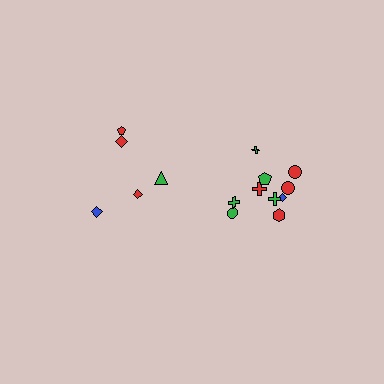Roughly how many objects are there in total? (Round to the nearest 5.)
Roughly 15 objects in total.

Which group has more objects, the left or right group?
The right group.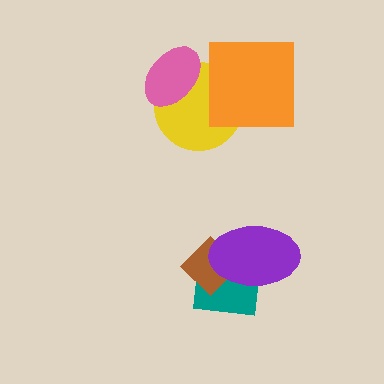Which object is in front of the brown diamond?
The purple ellipse is in front of the brown diamond.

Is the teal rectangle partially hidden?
Yes, it is partially covered by another shape.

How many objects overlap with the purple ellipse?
2 objects overlap with the purple ellipse.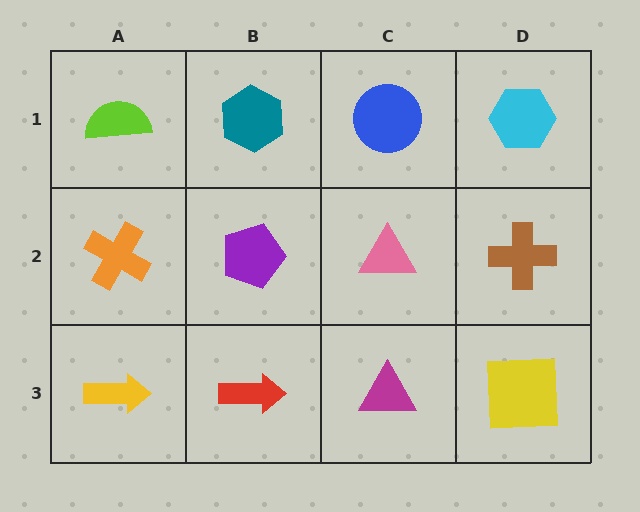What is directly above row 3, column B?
A purple pentagon.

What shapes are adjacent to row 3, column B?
A purple pentagon (row 2, column B), a yellow arrow (row 3, column A), a magenta triangle (row 3, column C).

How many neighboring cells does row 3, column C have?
3.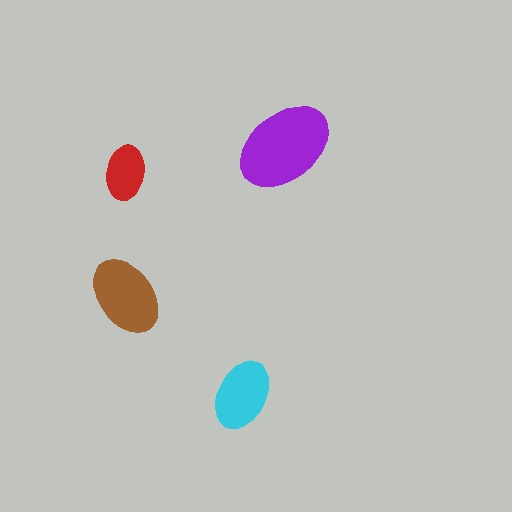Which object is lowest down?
The cyan ellipse is bottommost.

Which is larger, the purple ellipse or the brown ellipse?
The purple one.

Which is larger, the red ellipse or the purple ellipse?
The purple one.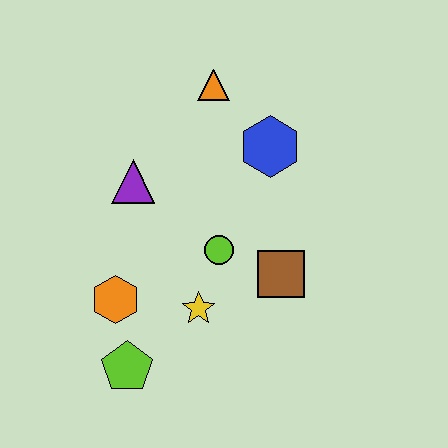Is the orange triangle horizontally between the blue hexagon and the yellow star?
Yes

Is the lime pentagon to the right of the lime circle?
No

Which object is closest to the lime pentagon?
The orange hexagon is closest to the lime pentagon.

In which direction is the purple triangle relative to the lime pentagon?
The purple triangle is above the lime pentagon.